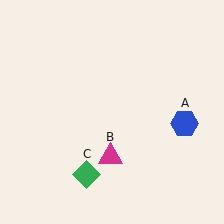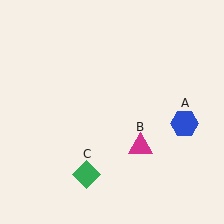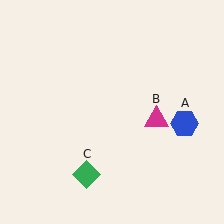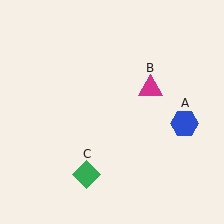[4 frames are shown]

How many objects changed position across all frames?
1 object changed position: magenta triangle (object B).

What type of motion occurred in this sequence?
The magenta triangle (object B) rotated counterclockwise around the center of the scene.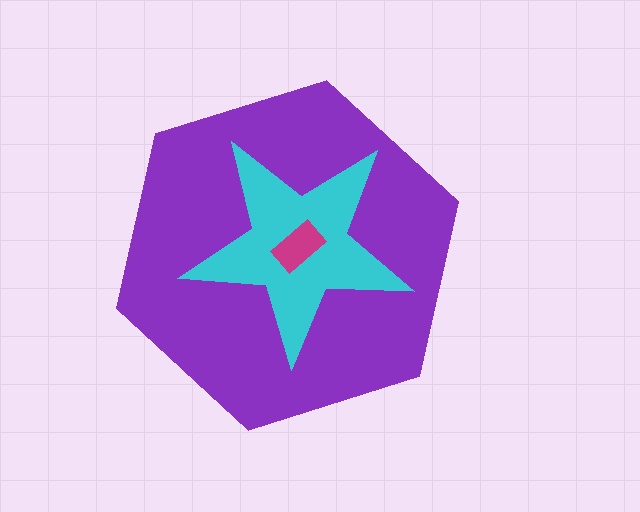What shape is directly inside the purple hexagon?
The cyan star.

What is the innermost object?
The magenta rectangle.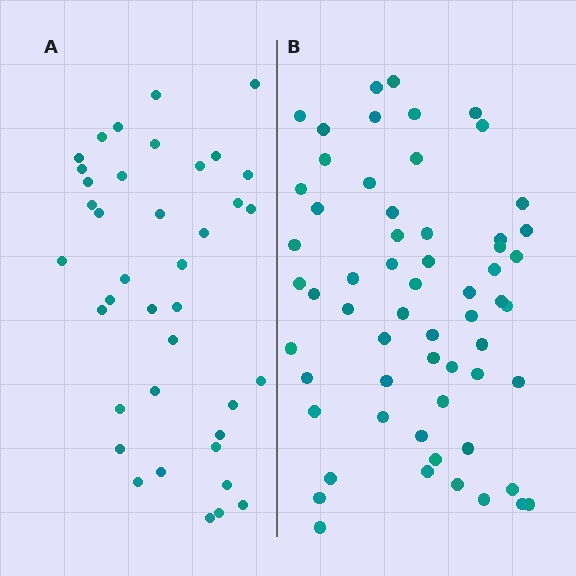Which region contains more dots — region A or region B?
Region B (the right region) has more dots.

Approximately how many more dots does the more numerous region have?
Region B has approximately 20 more dots than region A.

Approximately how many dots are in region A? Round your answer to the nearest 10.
About 40 dots. (The exact count is 39, which rounds to 40.)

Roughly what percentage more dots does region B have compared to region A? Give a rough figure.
About 55% more.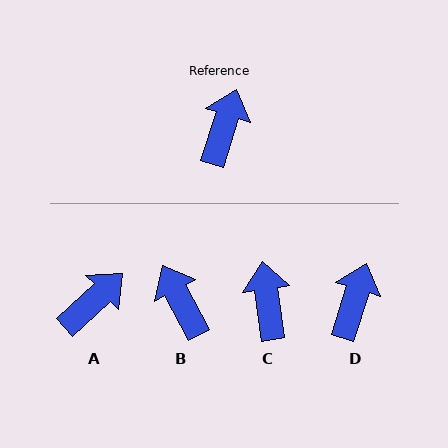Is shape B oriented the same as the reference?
No, it is off by about 46 degrees.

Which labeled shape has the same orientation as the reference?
D.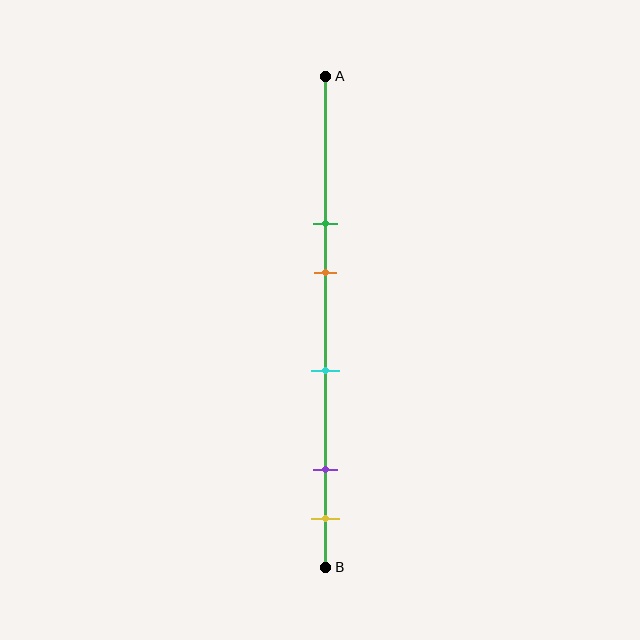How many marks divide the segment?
There are 5 marks dividing the segment.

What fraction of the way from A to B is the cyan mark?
The cyan mark is approximately 60% (0.6) of the way from A to B.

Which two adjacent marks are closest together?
The purple and yellow marks are the closest adjacent pair.